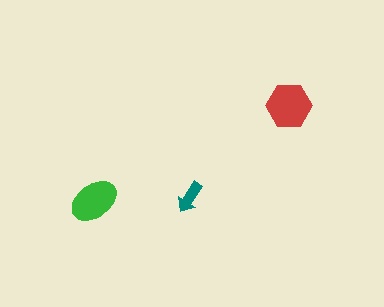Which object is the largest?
The red hexagon.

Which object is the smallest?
The teal arrow.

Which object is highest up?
The red hexagon is topmost.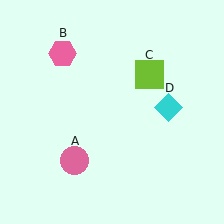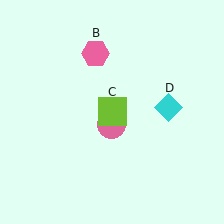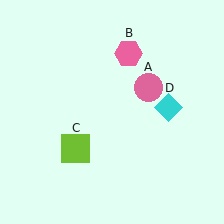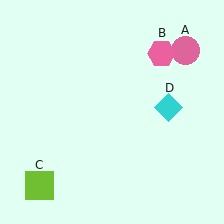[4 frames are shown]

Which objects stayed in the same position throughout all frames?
Cyan diamond (object D) remained stationary.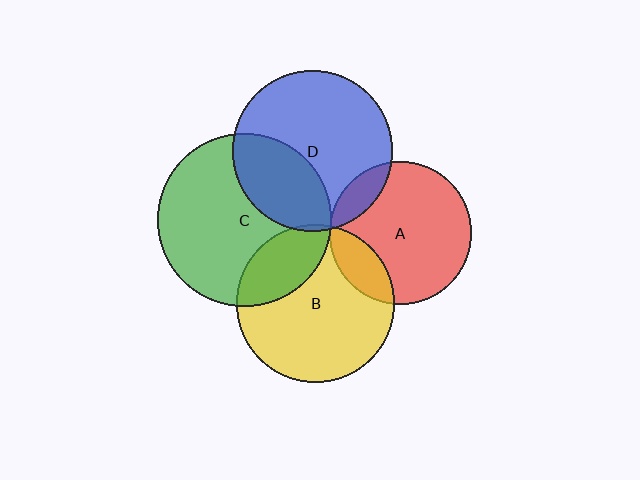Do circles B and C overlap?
Yes.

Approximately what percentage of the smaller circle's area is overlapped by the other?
Approximately 25%.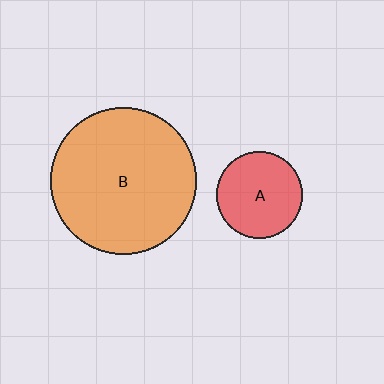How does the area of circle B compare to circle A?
Approximately 2.9 times.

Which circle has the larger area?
Circle B (orange).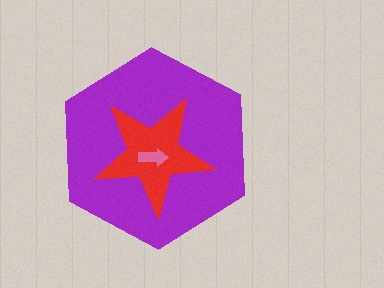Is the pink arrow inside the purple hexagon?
Yes.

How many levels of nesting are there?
3.